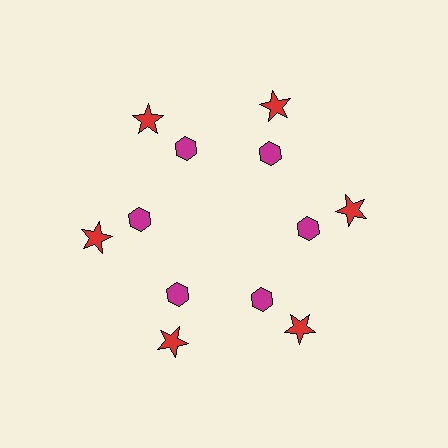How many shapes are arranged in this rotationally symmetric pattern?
There are 12 shapes, arranged in 6 groups of 2.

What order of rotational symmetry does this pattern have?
This pattern has 6-fold rotational symmetry.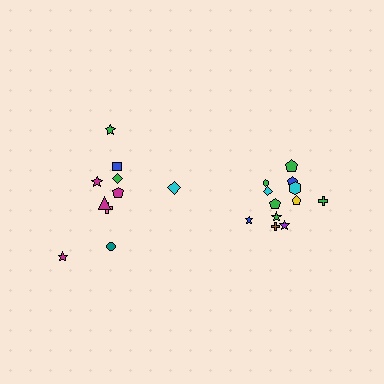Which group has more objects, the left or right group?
The right group.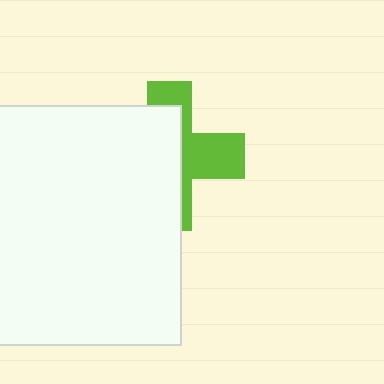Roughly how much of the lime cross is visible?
A small part of it is visible (roughly 42%).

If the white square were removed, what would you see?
You would see the complete lime cross.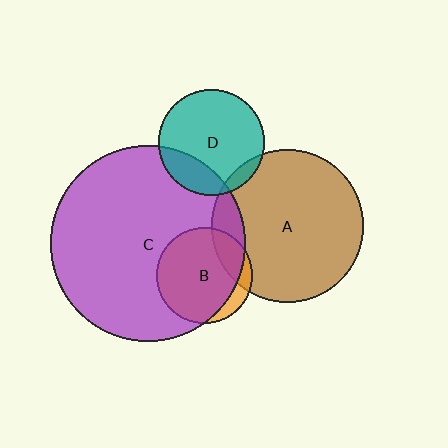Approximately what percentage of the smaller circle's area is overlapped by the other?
Approximately 85%.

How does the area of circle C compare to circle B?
Approximately 4.2 times.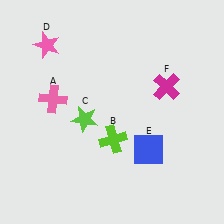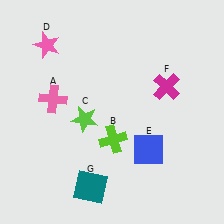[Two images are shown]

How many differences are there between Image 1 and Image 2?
There is 1 difference between the two images.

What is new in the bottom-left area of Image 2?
A teal square (G) was added in the bottom-left area of Image 2.